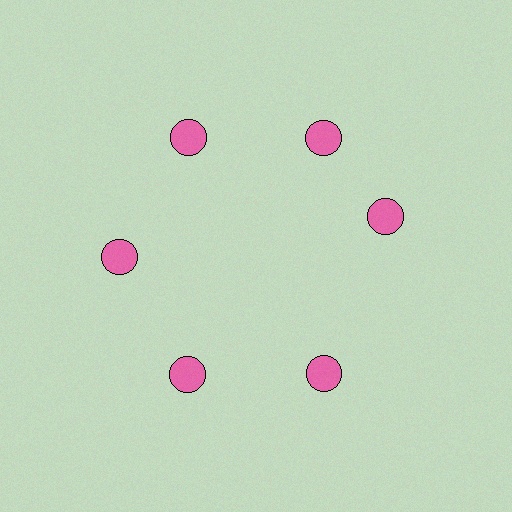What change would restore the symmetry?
The symmetry would be restored by rotating it back into even spacing with its neighbors so that all 6 circles sit at equal angles and equal distance from the center.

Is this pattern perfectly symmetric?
No. The 6 pink circles are arranged in a ring, but one element near the 3 o'clock position is rotated out of alignment along the ring, breaking the 6-fold rotational symmetry.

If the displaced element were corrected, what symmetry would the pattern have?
It would have 6-fold rotational symmetry — the pattern would map onto itself every 60 degrees.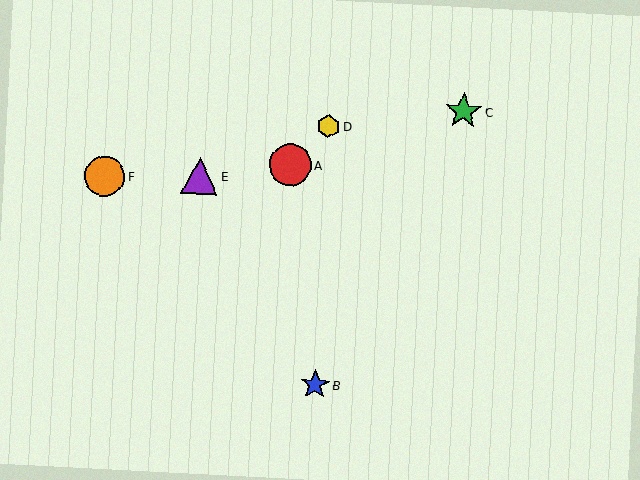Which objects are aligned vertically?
Objects B, D are aligned vertically.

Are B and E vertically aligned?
No, B is at x≈315 and E is at x≈200.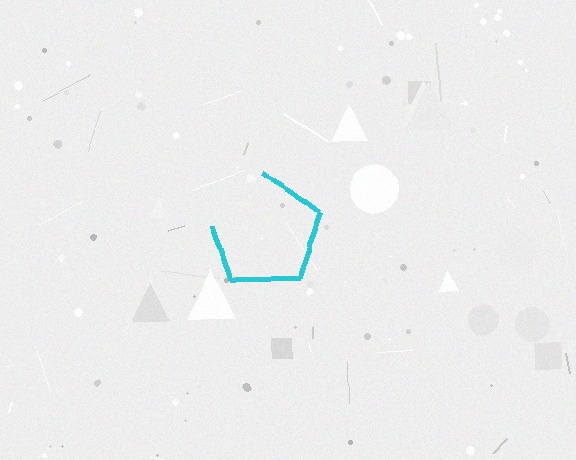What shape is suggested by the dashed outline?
The dashed outline suggests a pentagon.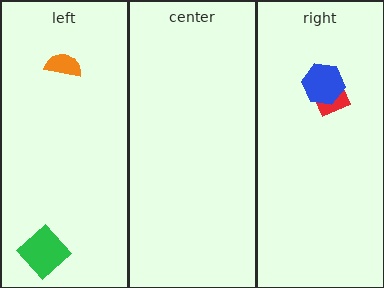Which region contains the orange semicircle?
The left region.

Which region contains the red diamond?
The right region.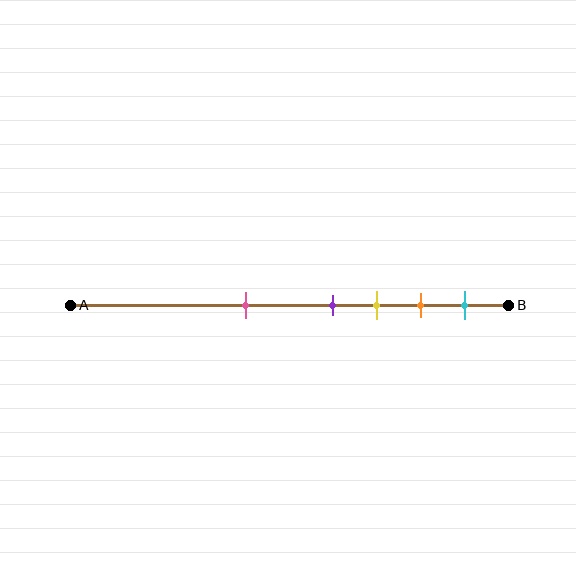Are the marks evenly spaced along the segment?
No, the marks are not evenly spaced.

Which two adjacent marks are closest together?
The purple and yellow marks are the closest adjacent pair.